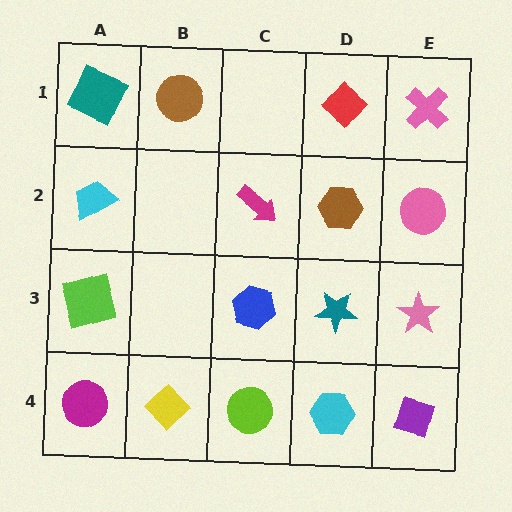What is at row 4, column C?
A lime circle.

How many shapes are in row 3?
4 shapes.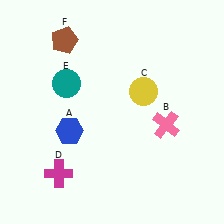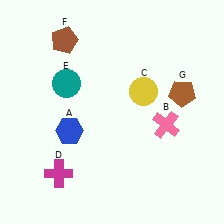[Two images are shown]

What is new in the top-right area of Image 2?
A brown pentagon (G) was added in the top-right area of Image 2.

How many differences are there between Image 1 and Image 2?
There is 1 difference between the two images.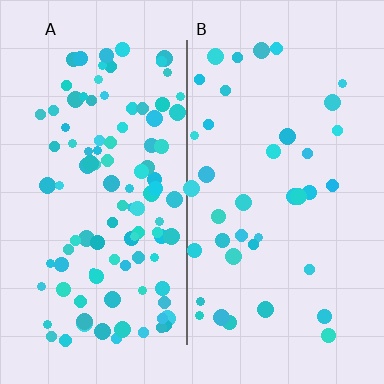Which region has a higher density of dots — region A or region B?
A (the left).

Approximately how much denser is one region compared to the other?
Approximately 2.7× — region A over region B.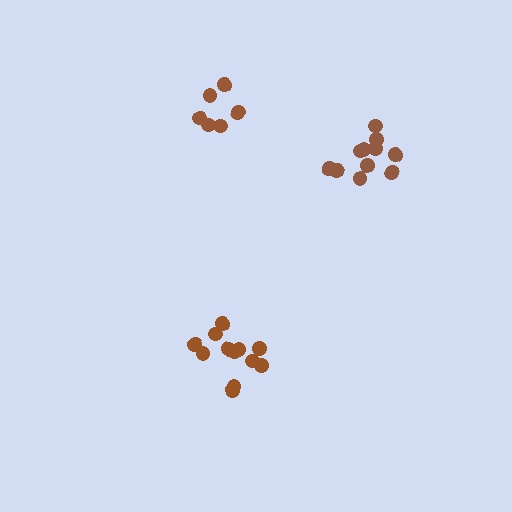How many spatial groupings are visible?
There are 3 spatial groupings.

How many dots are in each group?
Group 1: 12 dots, Group 2: 6 dots, Group 3: 11 dots (29 total).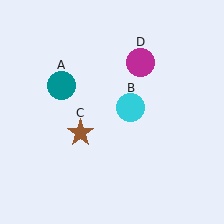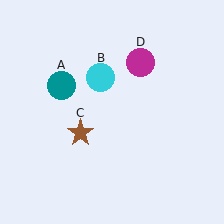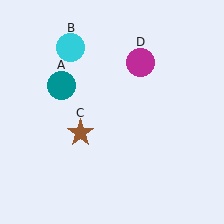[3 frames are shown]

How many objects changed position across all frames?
1 object changed position: cyan circle (object B).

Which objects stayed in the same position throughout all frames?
Teal circle (object A) and brown star (object C) and magenta circle (object D) remained stationary.